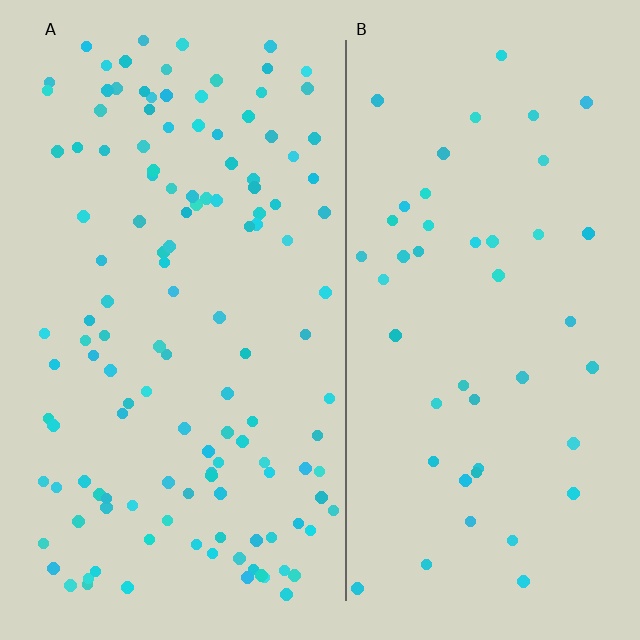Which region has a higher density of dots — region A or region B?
A (the left).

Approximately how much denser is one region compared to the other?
Approximately 2.8× — region A over region B.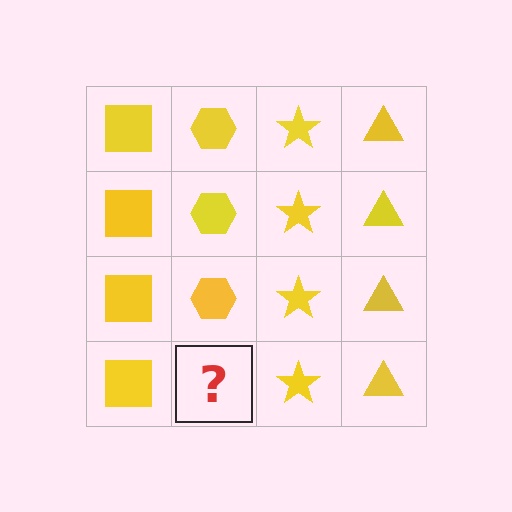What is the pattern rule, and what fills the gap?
The rule is that each column has a consistent shape. The gap should be filled with a yellow hexagon.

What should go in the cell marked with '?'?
The missing cell should contain a yellow hexagon.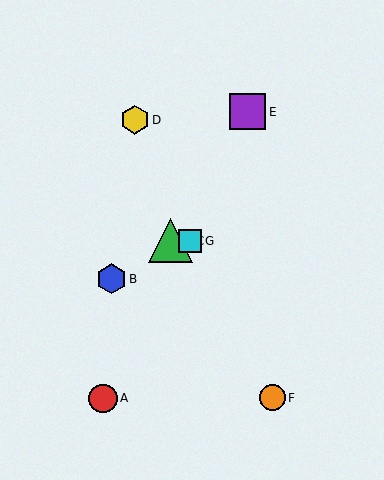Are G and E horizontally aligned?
No, G is at y≈241 and E is at y≈112.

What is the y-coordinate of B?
Object B is at y≈279.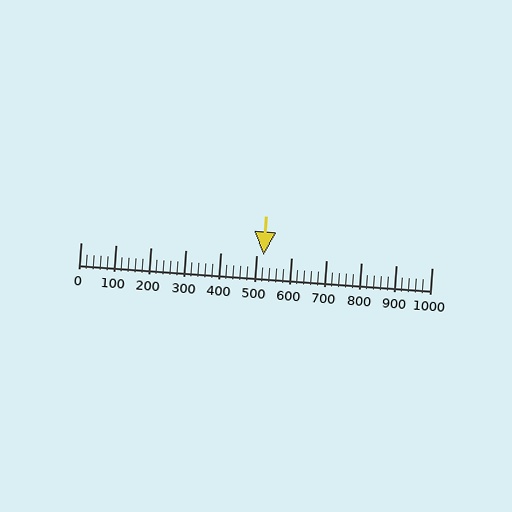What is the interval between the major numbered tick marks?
The major tick marks are spaced 100 units apart.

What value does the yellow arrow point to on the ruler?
The yellow arrow points to approximately 520.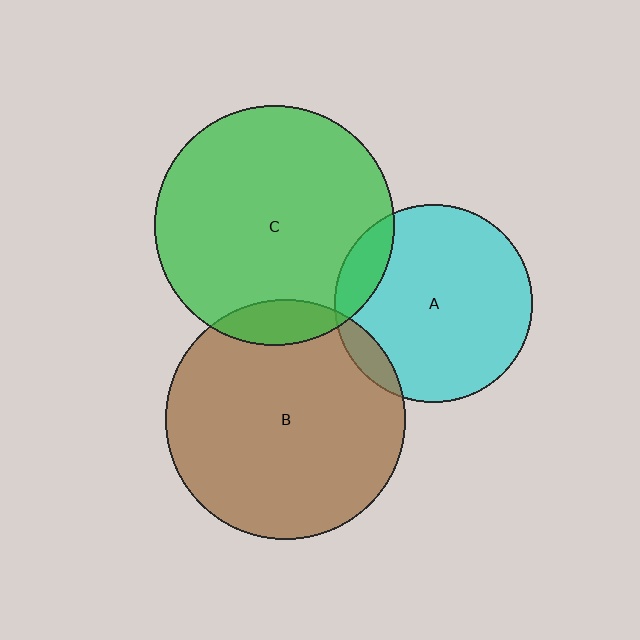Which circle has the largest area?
Circle B (brown).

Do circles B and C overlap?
Yes.